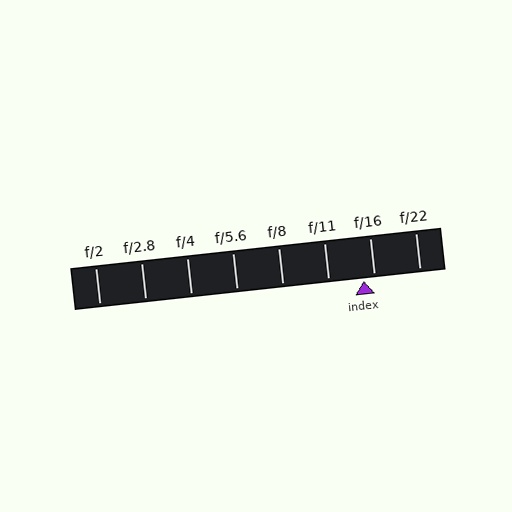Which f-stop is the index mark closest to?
The index mark is closest to f/16.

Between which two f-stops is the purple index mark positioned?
The index mark is between f/11 and f/16.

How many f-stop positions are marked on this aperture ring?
There are 8 f-stop positions marked.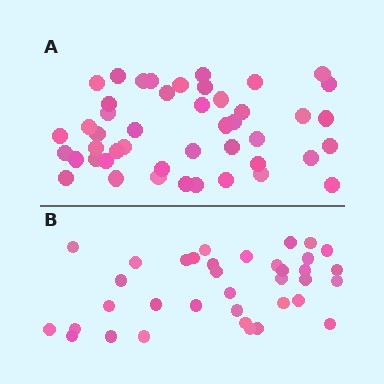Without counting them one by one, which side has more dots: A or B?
Region A (the top region) has more dots.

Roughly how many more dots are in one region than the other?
Region A has roughly 10 or so more dots than region B.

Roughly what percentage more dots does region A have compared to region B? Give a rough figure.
About 30% more.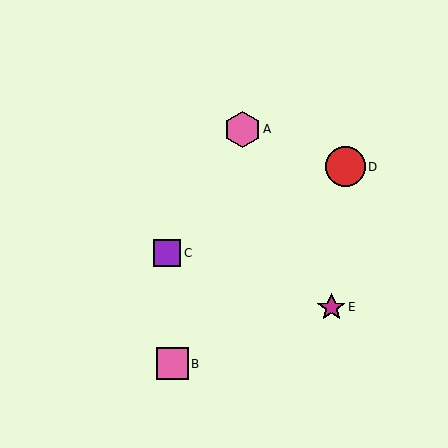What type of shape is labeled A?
Shape A is a pink hexagon.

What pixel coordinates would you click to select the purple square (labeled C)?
Click at (167, 253) to select the purple square C.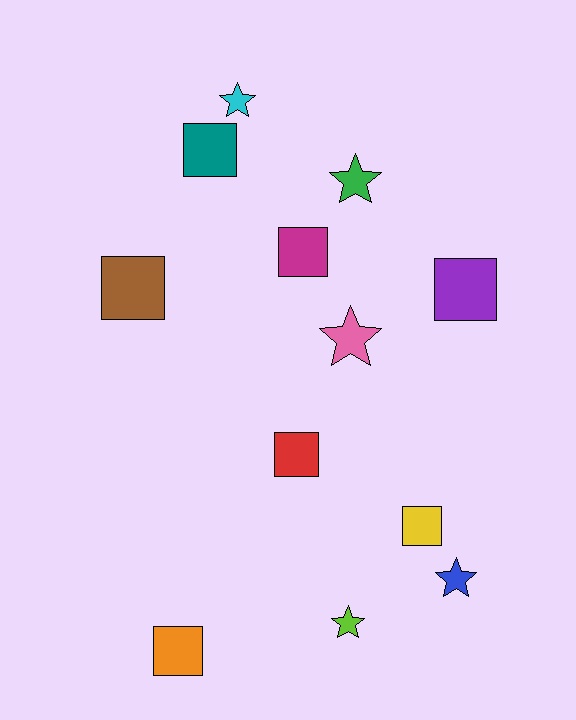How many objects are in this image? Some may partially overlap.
There are 12 objects.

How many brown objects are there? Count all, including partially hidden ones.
There is 1 brown object.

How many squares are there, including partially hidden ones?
There are 7 squares.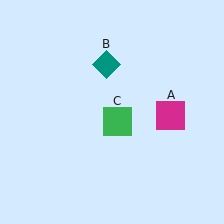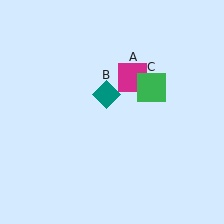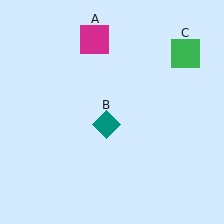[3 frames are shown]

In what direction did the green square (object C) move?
The green square (object C) moved up and to the right.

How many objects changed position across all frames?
3 objects changed position: magenta square (object A), teal diamond (object B), green square (object C).